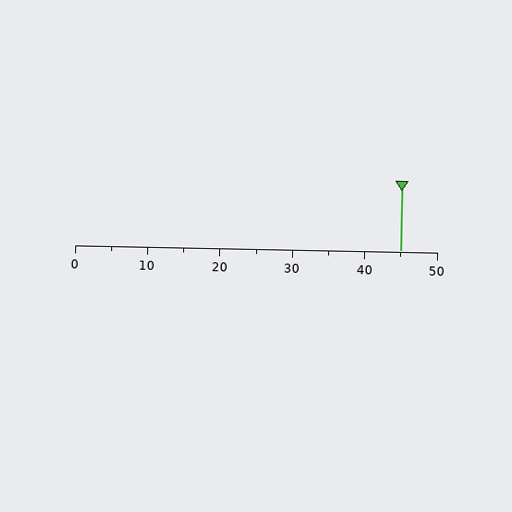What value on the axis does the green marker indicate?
The marker indicates approximately 45.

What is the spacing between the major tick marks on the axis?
The major ticks are spaced 10 apart.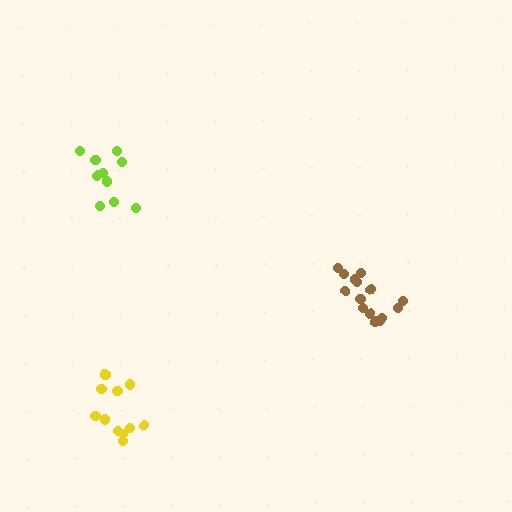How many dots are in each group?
Group 1: 15 dots, Group 2: 11 dots, Group 3: 11 dots (37 total).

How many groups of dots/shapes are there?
There are 3 groups.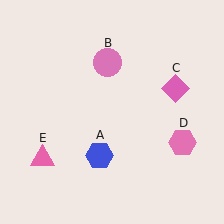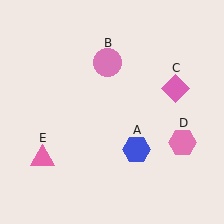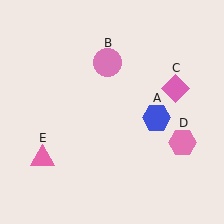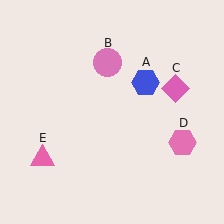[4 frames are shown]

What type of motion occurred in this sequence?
The blue hexagon (object A) rotated counterclockwise around the center of the scene.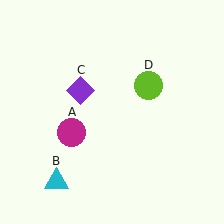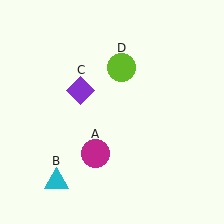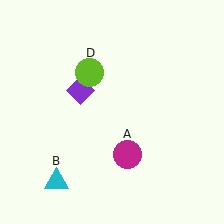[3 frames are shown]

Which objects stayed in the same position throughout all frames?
Cyan triangle (object B) and purple diamond (object C) remained stationary.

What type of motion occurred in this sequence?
The magenta circle (object A), lime circle (object D) rotated counterclockwise around the center of the scene.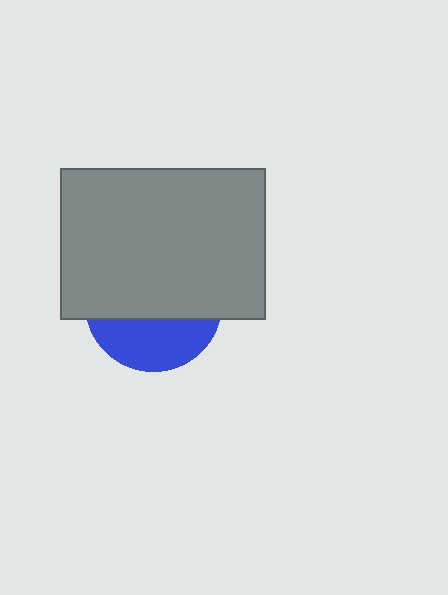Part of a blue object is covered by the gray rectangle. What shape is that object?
It is a circle.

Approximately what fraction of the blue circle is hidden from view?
Roughly 64% of the blue circle is hidden behind the gray rectangle.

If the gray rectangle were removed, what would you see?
You would see the complete blue circle.